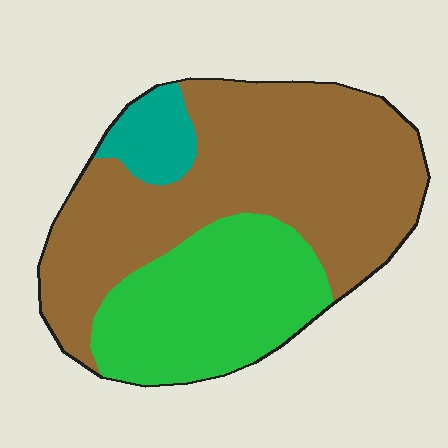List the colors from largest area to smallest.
From largest to smallest: brown, green, teal.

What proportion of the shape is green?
Green covers roughly 30% of the shape.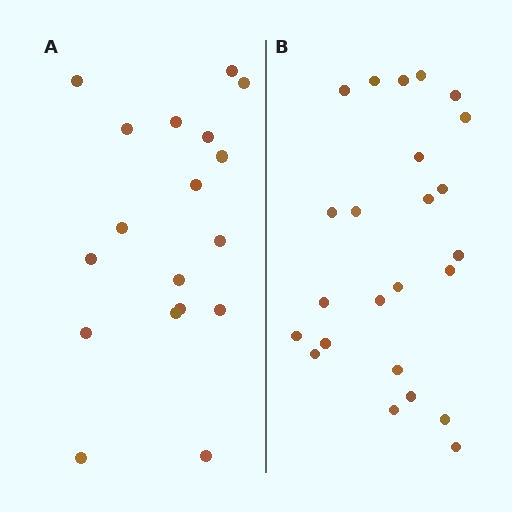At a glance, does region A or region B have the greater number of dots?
Region B (the right region) has more dots.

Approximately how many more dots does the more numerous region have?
Region B has about 6 more dots than region A.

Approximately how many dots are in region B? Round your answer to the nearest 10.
About 20 dots. (The exact count is 24, which rounds to 20.)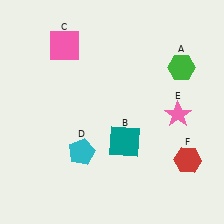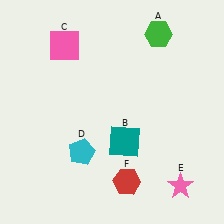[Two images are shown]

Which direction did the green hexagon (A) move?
The green hexagon (A) moved up.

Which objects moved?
The objects that moved are: the green hexagon (A), the pink star (E), the red hexagon (F).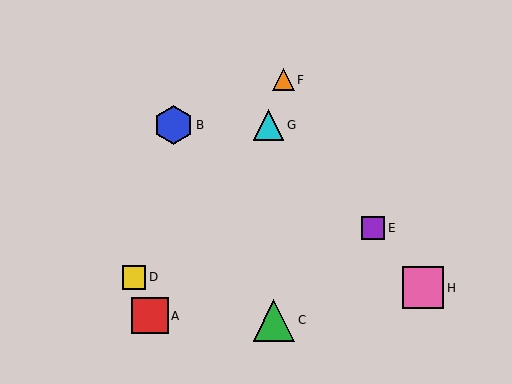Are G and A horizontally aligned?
No, G is at y≈125 and A is at y≈316.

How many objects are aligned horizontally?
2 objects (B, G) are aligned horizontally.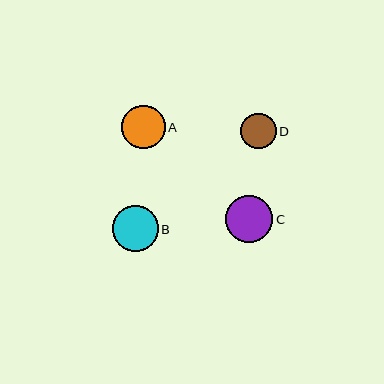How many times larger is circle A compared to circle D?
Circle A is approximately 1.2 times the size of circle D.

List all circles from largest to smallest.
From largest to smallest: C, B, A, D.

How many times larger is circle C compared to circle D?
Circle C is approximately 1.3 times the size of circle D.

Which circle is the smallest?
Circle D is the smallest with a size of approximately 35 pixels.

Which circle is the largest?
Circle C is the largest with a size of approximately 47 pixels.